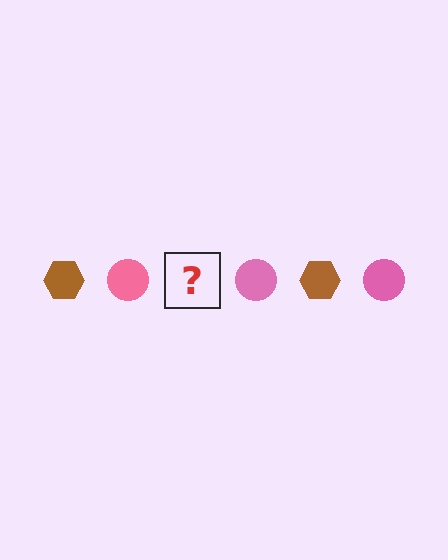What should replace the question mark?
The question mark should be replaced with a brown hexagon.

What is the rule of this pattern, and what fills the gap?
The rule is that the pattern alternates between brown hexagon and pink circle. The gap should be filled with a brown hexagon.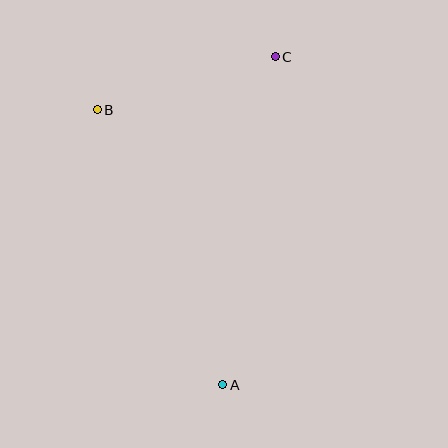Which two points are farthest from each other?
Points A and C are farthest from each other.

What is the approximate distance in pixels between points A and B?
The distance between A and B is approximately 302 pixels.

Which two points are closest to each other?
Points B and C are closest to each other.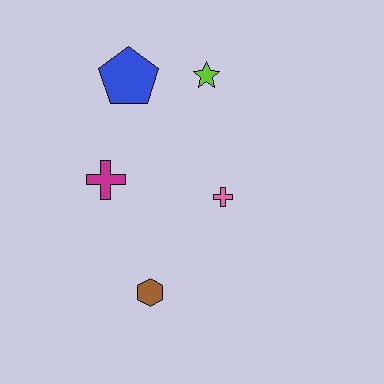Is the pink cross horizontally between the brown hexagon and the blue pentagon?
No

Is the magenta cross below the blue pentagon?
Yes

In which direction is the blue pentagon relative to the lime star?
The blue pentagon is to the left of the lime star.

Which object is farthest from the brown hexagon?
The lime star is farthest from the brown hexagon.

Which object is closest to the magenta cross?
The blue pentagon is closest to the magenta cross.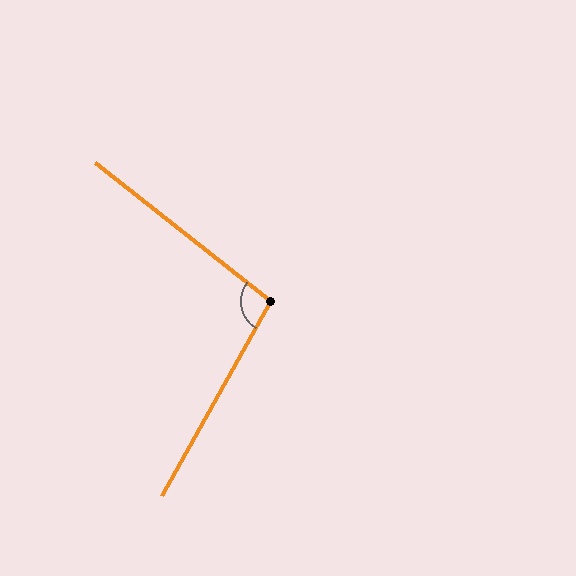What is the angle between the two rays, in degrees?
Approximately 99 degrees.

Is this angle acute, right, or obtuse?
It is obtuse.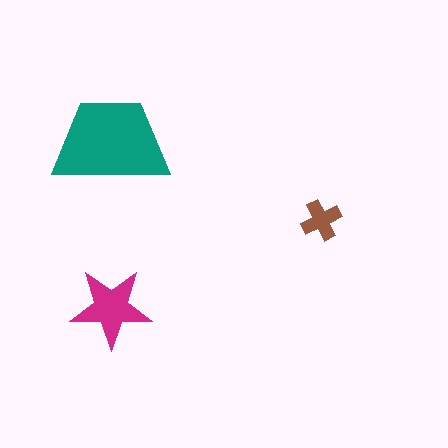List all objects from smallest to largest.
The brown cross, the magenta star, the teal trapezoid.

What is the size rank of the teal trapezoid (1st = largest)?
1st.